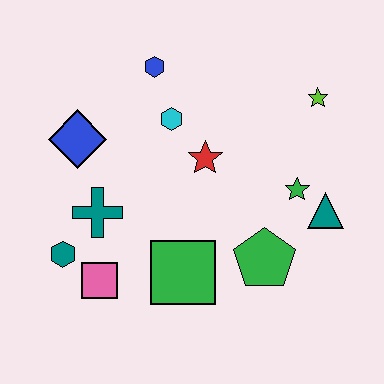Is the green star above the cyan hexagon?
No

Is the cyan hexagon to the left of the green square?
Yes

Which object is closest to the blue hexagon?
The cyan hexagon is closest to the blue hexagon.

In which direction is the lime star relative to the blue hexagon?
The lime star is to the right of the blue hexagon.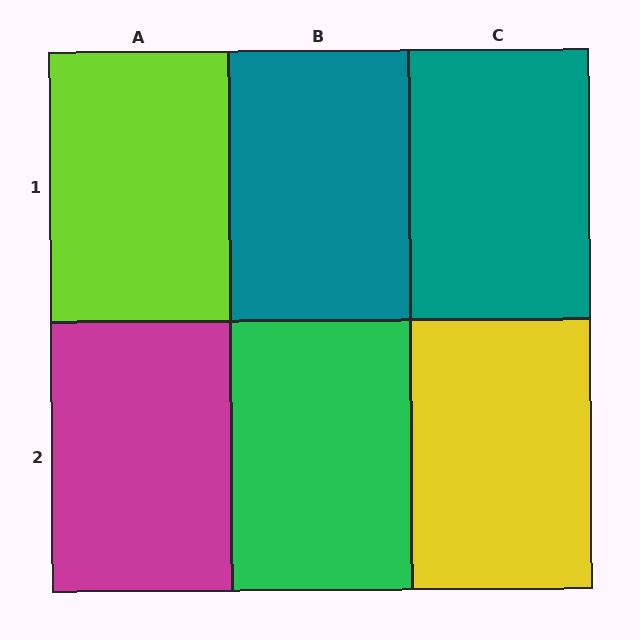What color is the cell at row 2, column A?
Magenta.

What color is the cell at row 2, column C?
Yellow.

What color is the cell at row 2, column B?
Green.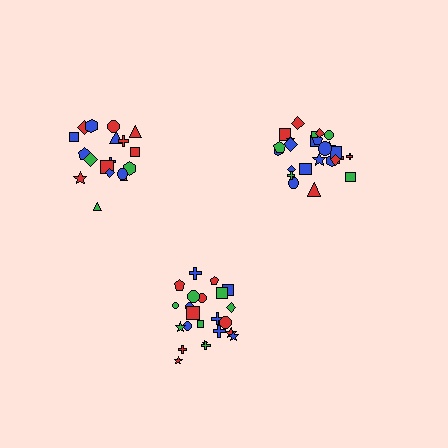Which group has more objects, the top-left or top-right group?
The top-right group.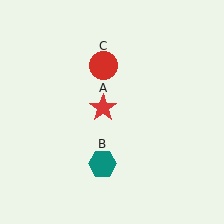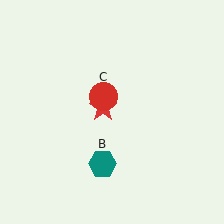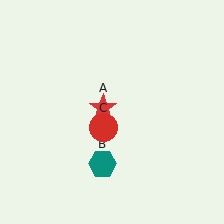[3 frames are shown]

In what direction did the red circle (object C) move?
The red circle (object C) moved down.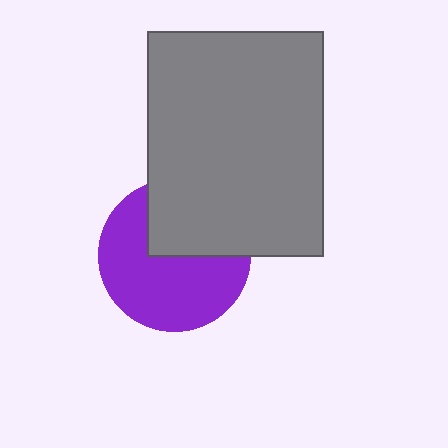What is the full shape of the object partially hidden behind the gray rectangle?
The partially hidden object is a purple circle.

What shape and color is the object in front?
The object in front is a gray rectangle.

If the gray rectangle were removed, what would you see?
You would see the complete purple circle.